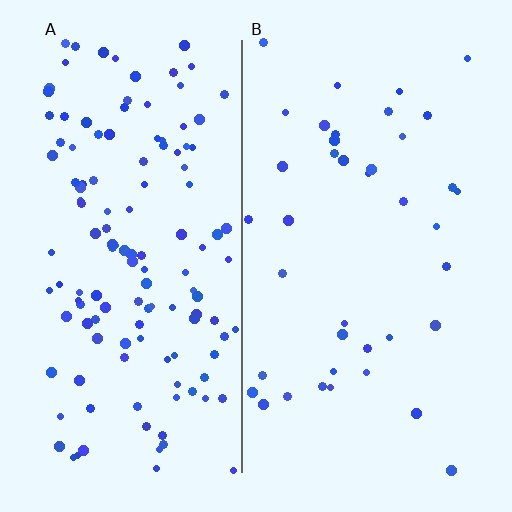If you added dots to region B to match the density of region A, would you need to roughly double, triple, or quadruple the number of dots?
Approximately triple.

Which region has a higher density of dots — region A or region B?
A (the left).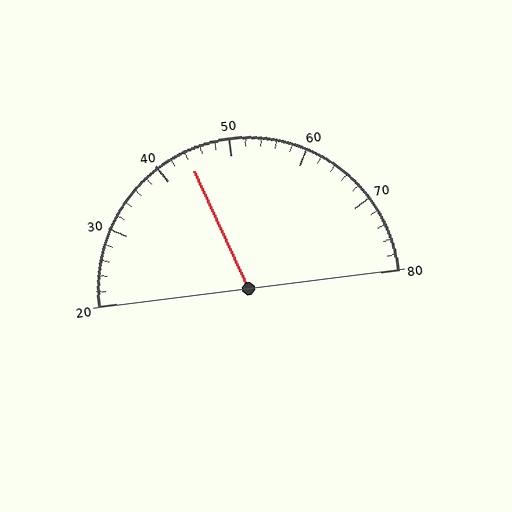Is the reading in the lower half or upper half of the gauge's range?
The reading is in the lower half of the range (20 to 80).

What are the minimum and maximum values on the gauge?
The gauge ranges from 20 to 80.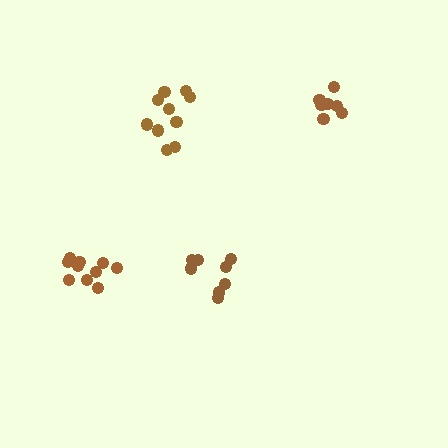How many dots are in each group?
Group 1: 10 dots, Group 2: 8 dots, Group 3: 10 dots, Group 4: 7 dots (35 total).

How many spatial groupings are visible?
There are 4 spatial groupings.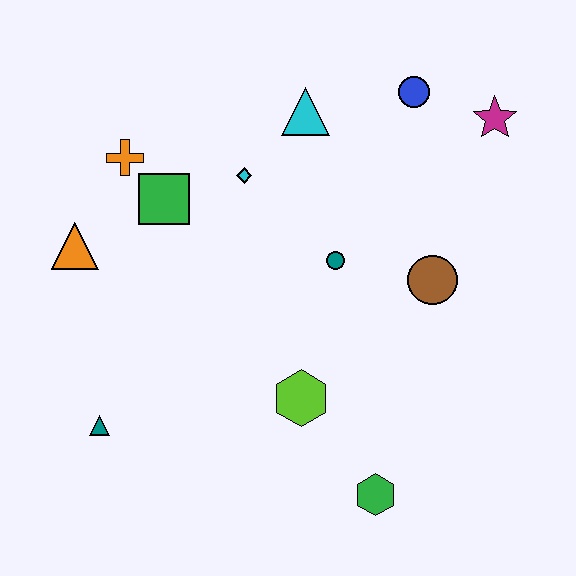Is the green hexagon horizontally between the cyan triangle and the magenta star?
Yes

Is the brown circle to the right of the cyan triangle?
Yes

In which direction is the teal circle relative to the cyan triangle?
The teal circle is below the cyan triangle.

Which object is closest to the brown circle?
The teal circle is closest to the brown circle.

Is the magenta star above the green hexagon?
Yes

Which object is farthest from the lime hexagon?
The magenta star is farthest from the lime hexagon.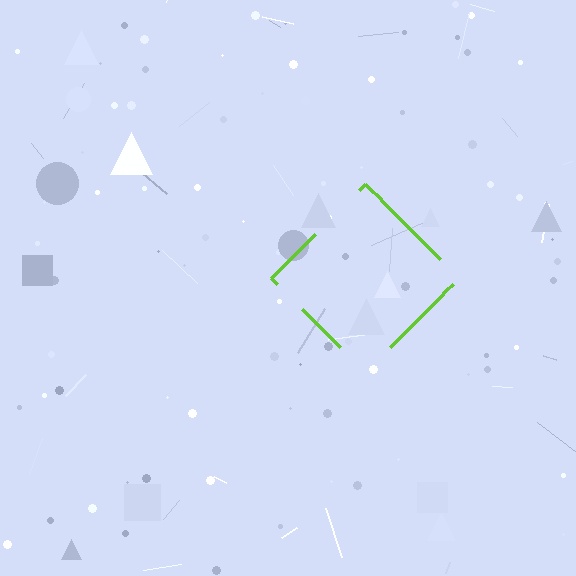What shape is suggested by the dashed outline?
The dashed outline suggests a diamond.